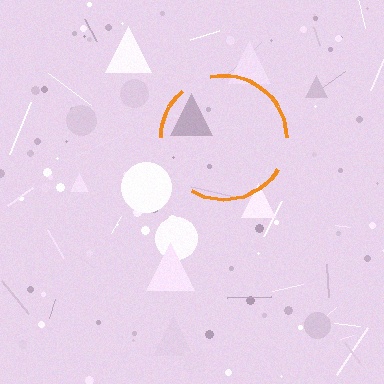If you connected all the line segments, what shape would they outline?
They would outline a circle.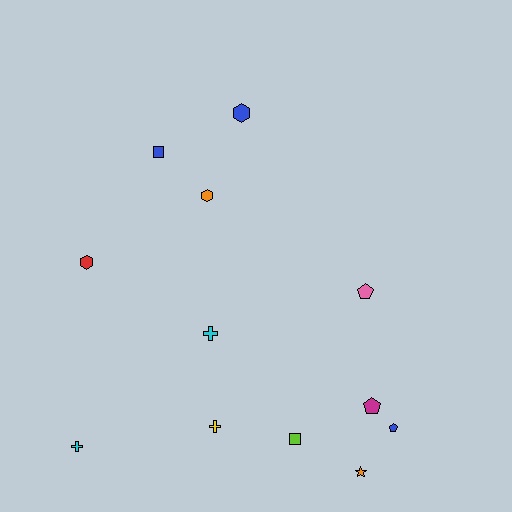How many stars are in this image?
There is 1 star.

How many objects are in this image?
There are 12 objects.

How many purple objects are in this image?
There are no purple objects.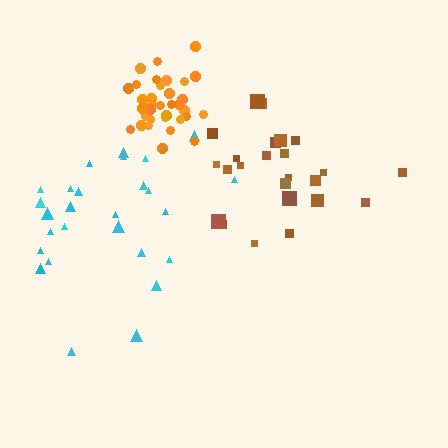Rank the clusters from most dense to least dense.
orange, brown, cyan.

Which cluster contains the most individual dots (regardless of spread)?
Orange (35).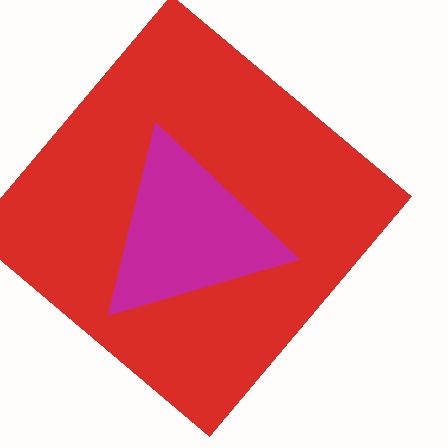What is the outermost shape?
The red diamond.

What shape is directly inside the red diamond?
The magenta triangle.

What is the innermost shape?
The magenta triangle.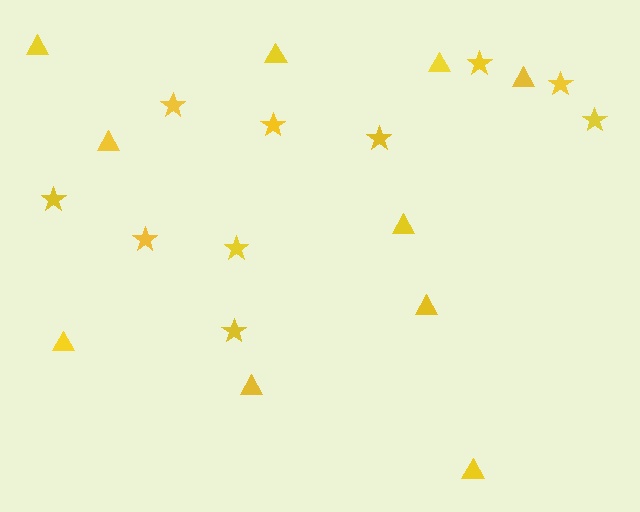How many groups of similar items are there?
There are 2 groups: one group of stars (10) and one group of triangles (10).